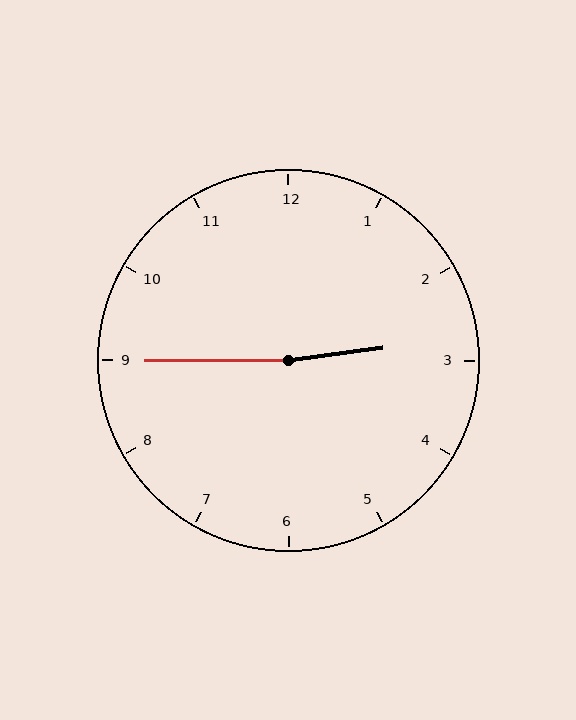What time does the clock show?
2:45.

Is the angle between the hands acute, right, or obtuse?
It is obtuse.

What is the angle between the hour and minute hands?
Approximately 172 degrees.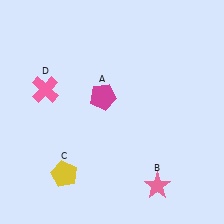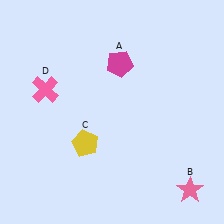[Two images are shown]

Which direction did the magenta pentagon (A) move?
The magenta pentagon (A) moved up.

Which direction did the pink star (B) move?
The pink star (B) moved right.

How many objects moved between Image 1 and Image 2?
3 objects moved between the two images.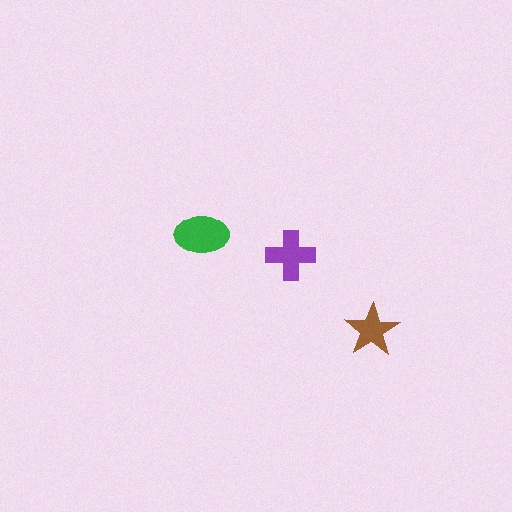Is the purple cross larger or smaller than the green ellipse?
Smaller.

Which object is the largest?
The green ellipse.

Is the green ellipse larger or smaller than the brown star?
Larger.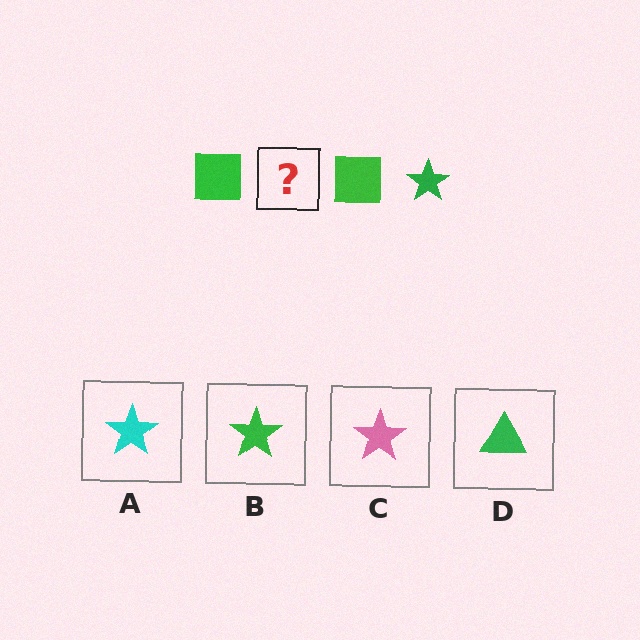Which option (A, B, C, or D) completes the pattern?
B.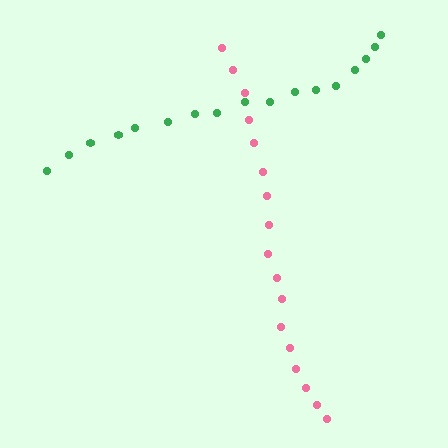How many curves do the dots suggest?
There are 2 distinct paths.